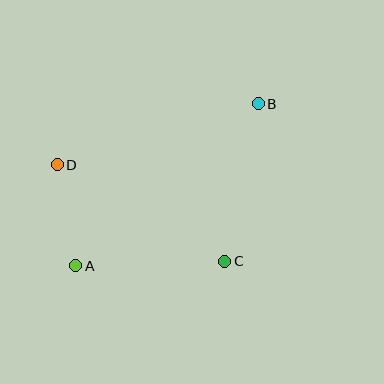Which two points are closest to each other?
Points A and D are closest to each other.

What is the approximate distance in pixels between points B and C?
The distance between B and C is approximately 161 pixels.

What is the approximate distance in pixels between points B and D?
The distance between B and D is approximately 210 pixels.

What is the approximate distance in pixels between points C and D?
The distance between C and D is approximately 193 pixels.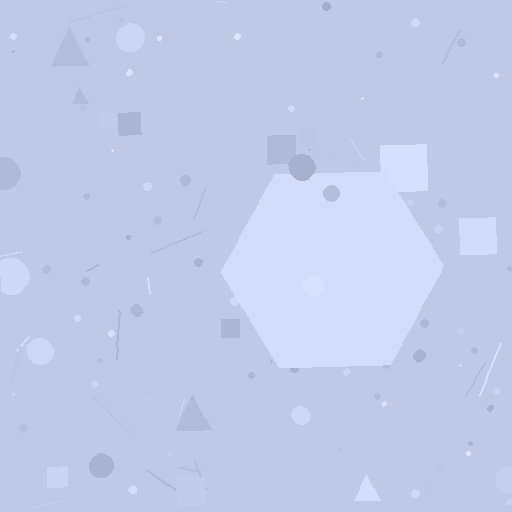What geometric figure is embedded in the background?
A hexagon is embedded in the background.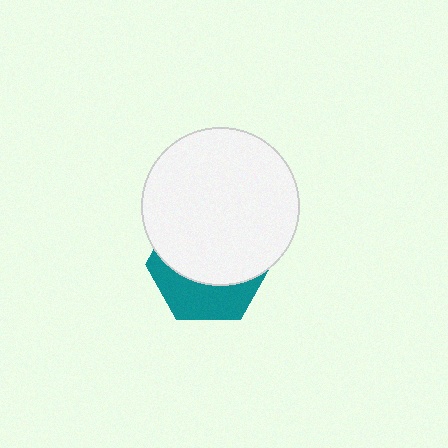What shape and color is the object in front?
The object in front is a white circle.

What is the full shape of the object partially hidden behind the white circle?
The partially hidden object is a teal hexagon.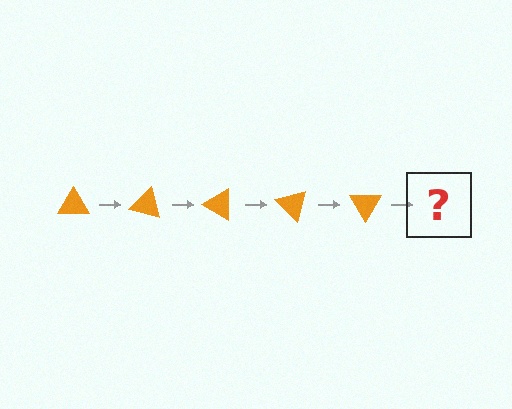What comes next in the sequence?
The next element should be an orange triangle rotated 75 degrees.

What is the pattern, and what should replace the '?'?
The pattern is that the triangle rotates 15 degrees each step. The '?' should be an orange triangle rotated 75 degrees.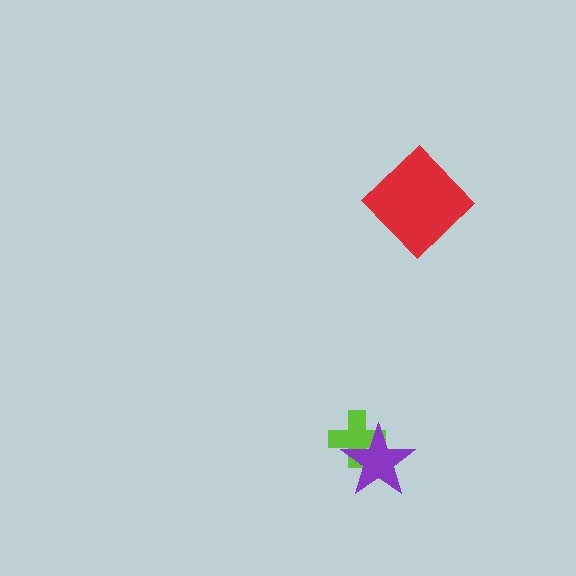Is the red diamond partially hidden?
No, no other shape covers it.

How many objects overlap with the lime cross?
1 object overlaps with the lime cross.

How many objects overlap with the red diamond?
0 objects overlap with the red diamond.